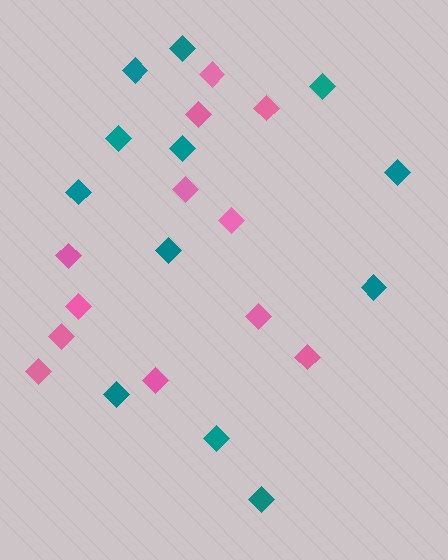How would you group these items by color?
There are 2 groups: one group of pink diamonds (12) and one group of teal diamonds (12).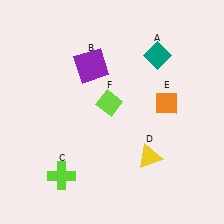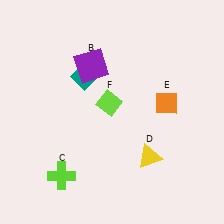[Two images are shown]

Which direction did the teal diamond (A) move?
The teal diamond (A) moved left.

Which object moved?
The teal diamond (A) moved left.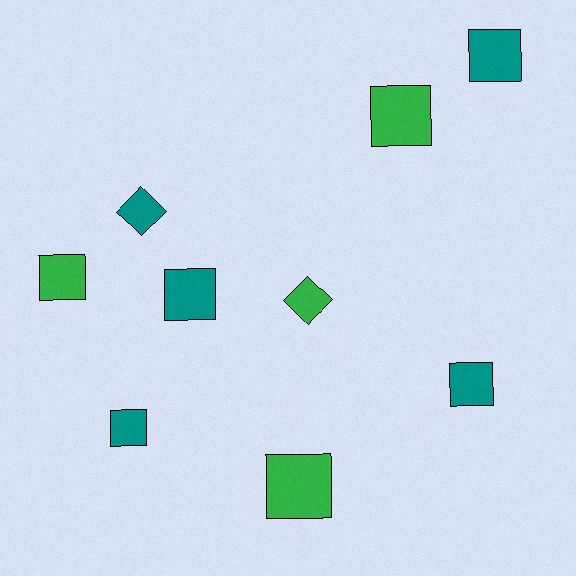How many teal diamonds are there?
There is 1 teal diamond.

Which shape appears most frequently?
Square, with 7 objects.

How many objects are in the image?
There are 9 objects.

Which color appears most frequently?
Teal, with 5 objects.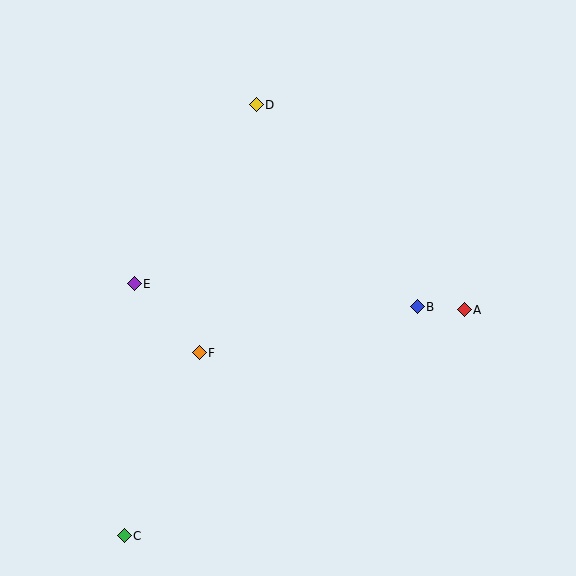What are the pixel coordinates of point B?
Point B is at (417, 307).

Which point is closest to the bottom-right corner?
Point A is closest to the bottom-right corner.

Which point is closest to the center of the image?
Point F at (199, 353) is closest to the center.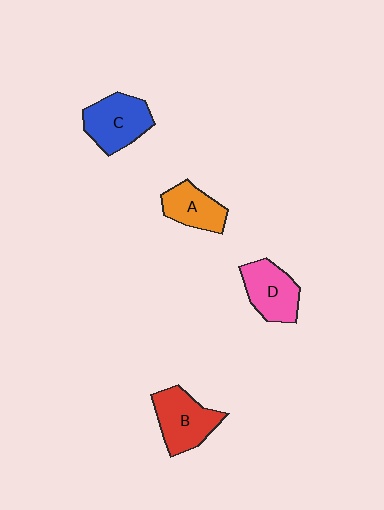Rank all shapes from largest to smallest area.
From largest to smallest: C (blue), B (red), D (pink), A (orange).